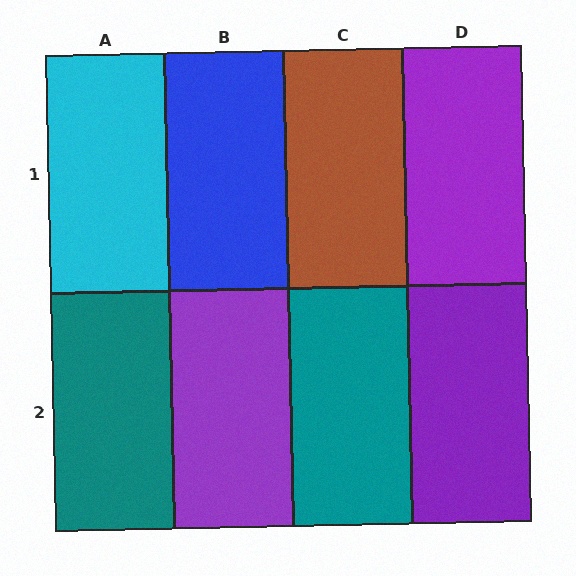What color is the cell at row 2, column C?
Teal.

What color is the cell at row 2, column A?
Teal.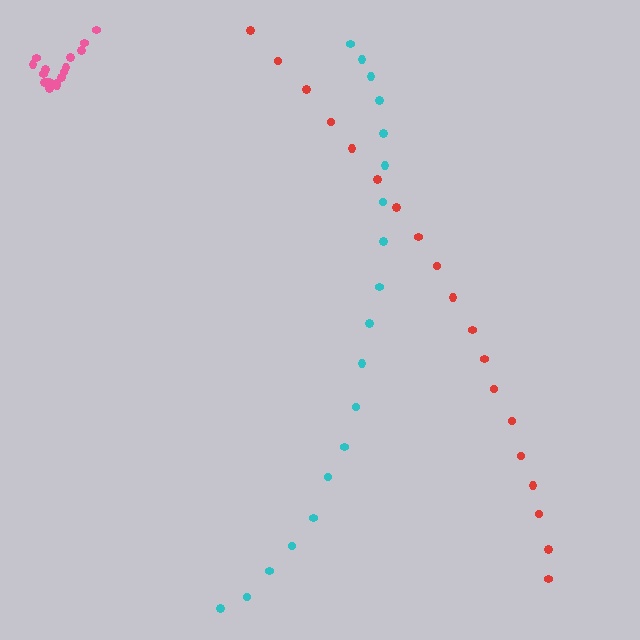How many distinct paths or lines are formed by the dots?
There are 3 distinct paths.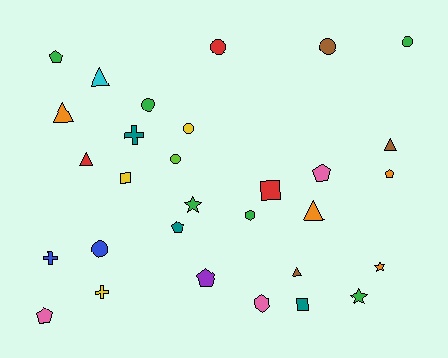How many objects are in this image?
There are 30 objects.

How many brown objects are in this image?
There are 3 brown objects.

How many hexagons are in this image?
There are 2 hexagons.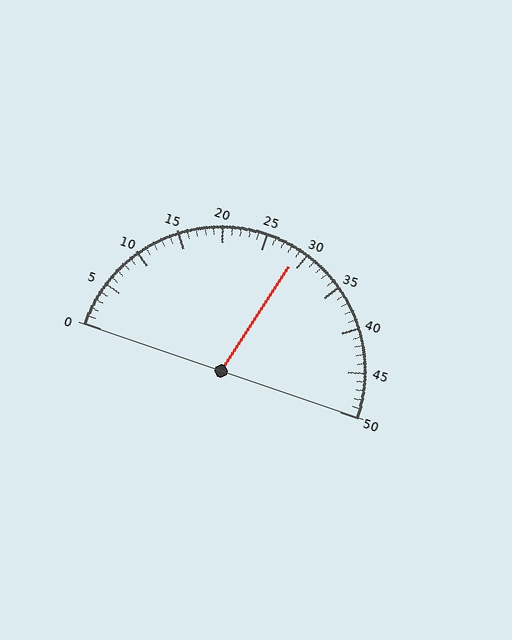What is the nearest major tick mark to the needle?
The nearest major tick mark is 30.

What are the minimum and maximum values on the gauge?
The gauge ranges from 0 to 50.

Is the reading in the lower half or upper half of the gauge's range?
The reading is in the upper half of the range (0 to 50).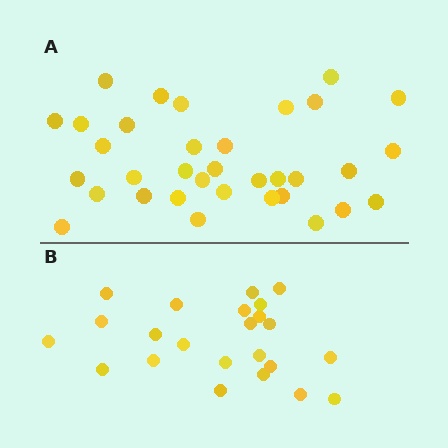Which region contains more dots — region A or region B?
Region A (the top region) has more dots.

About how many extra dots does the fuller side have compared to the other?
Region A has roughly 12 or so more dots than region B.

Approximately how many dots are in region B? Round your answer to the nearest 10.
About 20 dots. (The exact count is 23, which rounds to 20.)